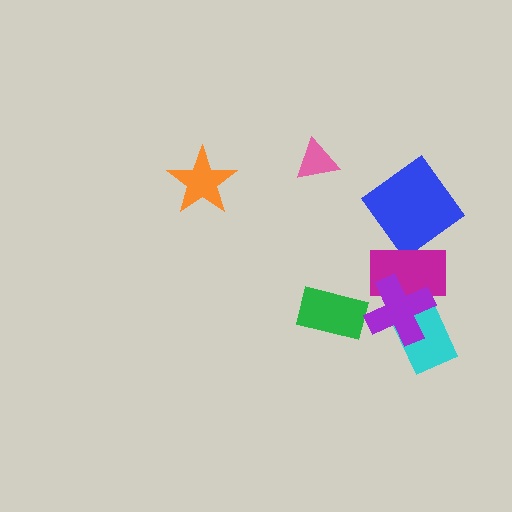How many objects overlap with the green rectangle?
0 objects overlap with the green rectangle.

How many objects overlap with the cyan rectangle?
2 objects overlap with the cyan rectangle.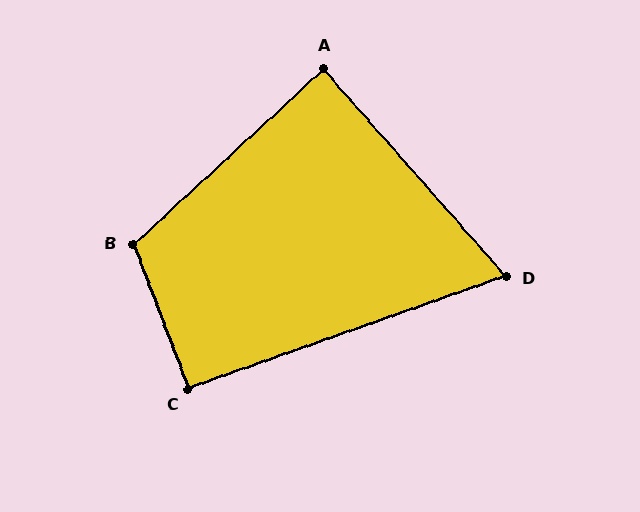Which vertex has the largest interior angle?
B, at approximately 112 degrees.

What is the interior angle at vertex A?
Approximately 89 degrees (approximately right).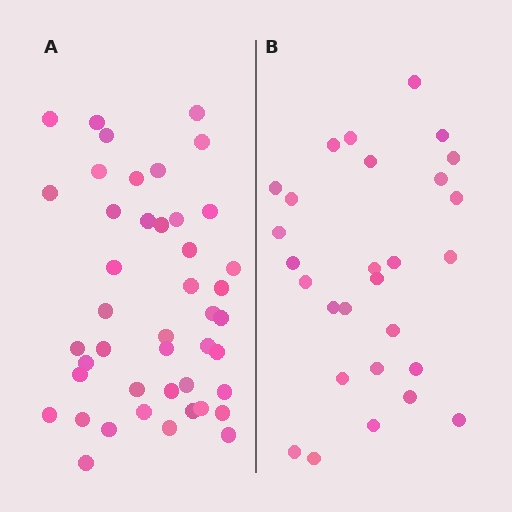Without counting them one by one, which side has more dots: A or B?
Region A (the left region) has more dots.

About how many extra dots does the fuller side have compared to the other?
Region A has approximately 15 more dots than region B.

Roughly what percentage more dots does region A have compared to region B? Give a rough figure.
About 55% more.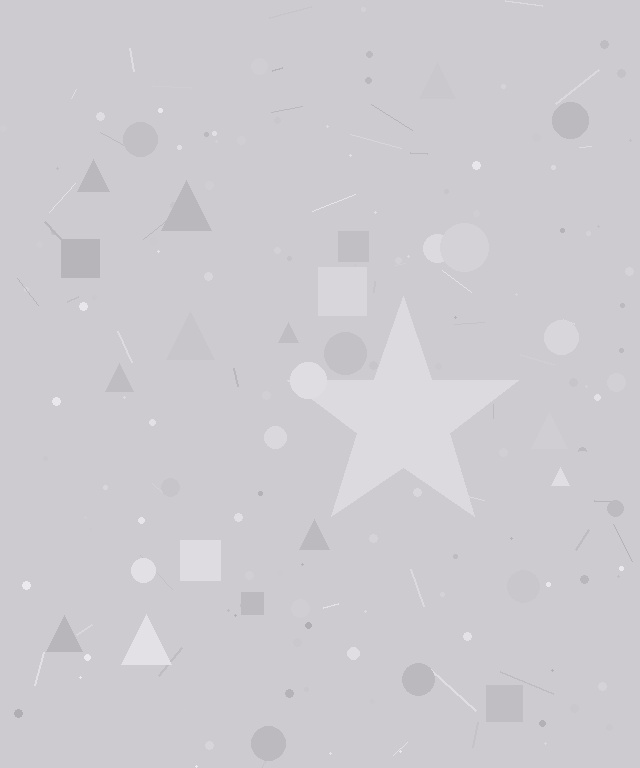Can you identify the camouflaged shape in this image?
The camouflaged shape is a star.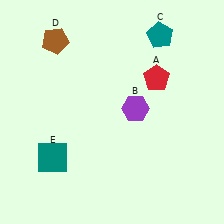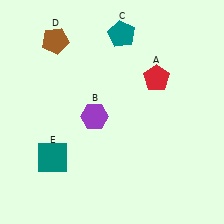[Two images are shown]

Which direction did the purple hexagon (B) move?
The purple hexagon (B) moved left.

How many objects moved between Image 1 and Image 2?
2 objects moved between the two images.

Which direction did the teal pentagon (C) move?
The teal pentagon (C) moved left.